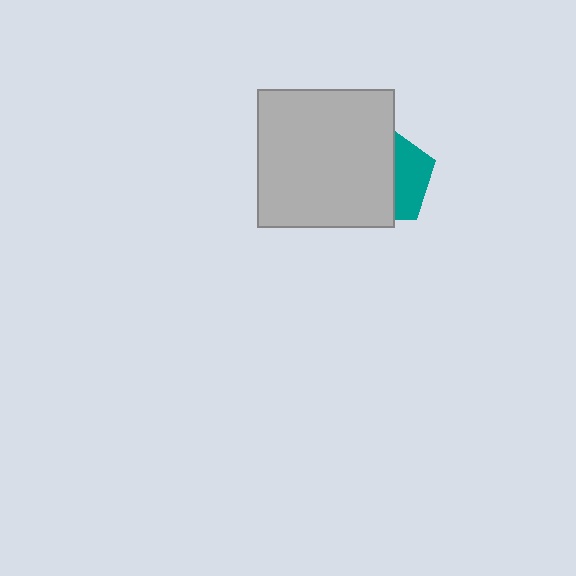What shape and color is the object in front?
The object in front is a light gray square.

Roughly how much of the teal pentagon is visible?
A small part of it is visible (roughly 36%).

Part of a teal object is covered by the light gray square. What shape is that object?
It is a pentagon.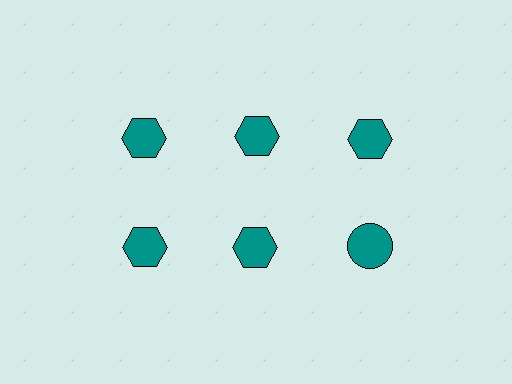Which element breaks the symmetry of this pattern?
The teal circle in the second row, center column breaks the symmetry. All other shapes are teal hexagons.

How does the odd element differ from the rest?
It has a different shape: circle instead of hexagon.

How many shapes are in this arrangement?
There are 6 shapes arranged in a grid pattern.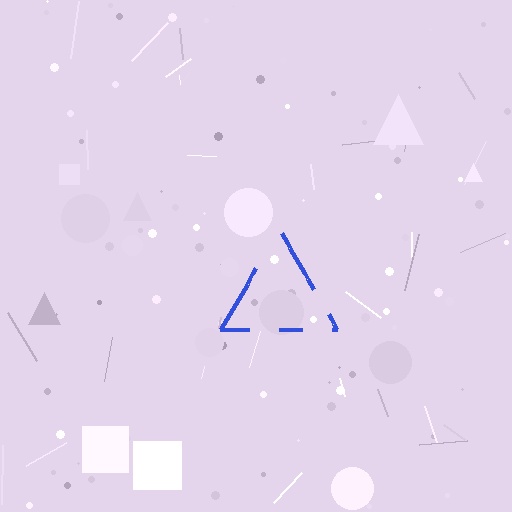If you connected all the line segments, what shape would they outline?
They would outline a triangle.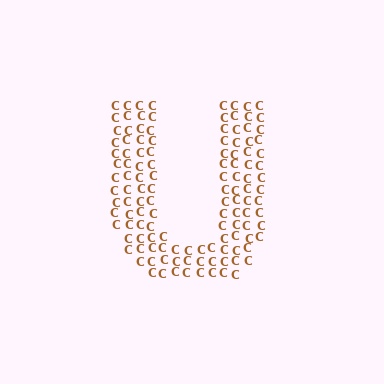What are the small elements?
The small elements are letter C's.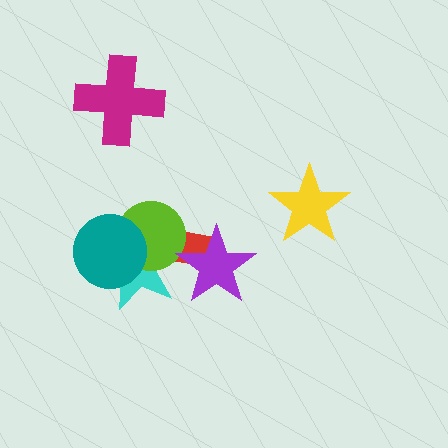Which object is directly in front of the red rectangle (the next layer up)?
The cyan star is directly in front of the red rectangle.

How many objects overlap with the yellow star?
0 objects overlap with the yellow star.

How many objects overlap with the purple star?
1 object overlaps with the purple star.